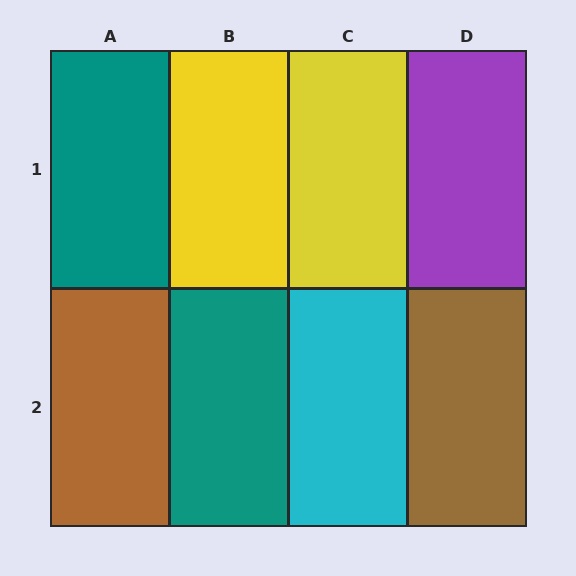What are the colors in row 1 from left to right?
Teal, yellow, yellow, purple.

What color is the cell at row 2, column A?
Brown.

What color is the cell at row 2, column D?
Brown.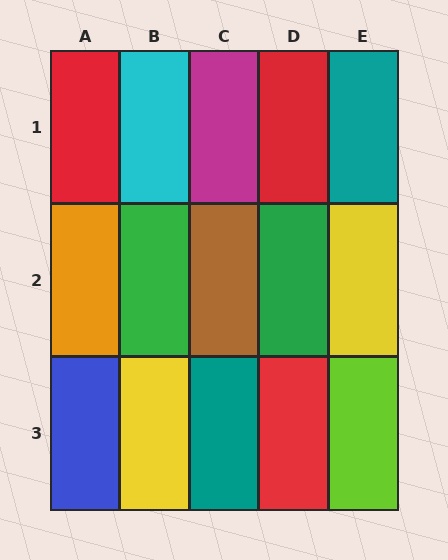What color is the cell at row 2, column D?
Green.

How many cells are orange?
1 cell is orange.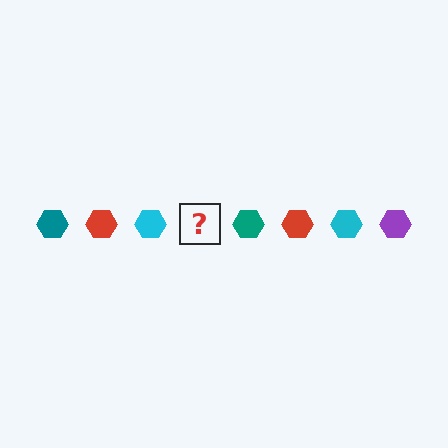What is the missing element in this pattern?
The missing element is a purple hexagon.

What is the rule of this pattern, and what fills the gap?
The rule is that the pattern cycles through teal, red, cyan, purple hexagons. The gap should be filled with a purple hexagon.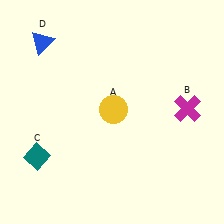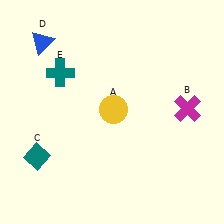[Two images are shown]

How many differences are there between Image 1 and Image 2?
There is 1 difference between the two images.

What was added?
A teal cross (E) was added in Image 2.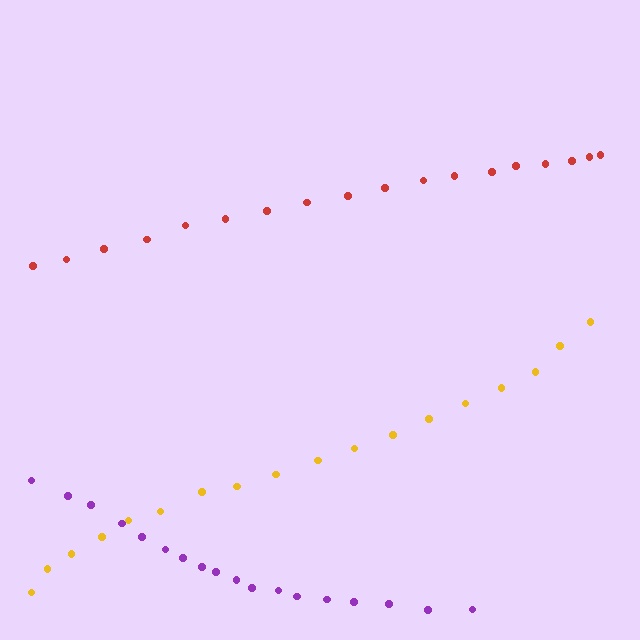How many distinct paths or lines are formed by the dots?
There are 3 distinct paths.